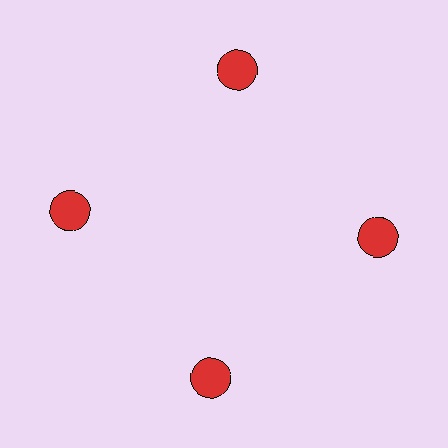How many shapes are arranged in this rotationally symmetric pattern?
There are 4 shapes, arranged in 4 groups of 1.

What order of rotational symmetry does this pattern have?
This pattern has 4-fold rotational symmetry.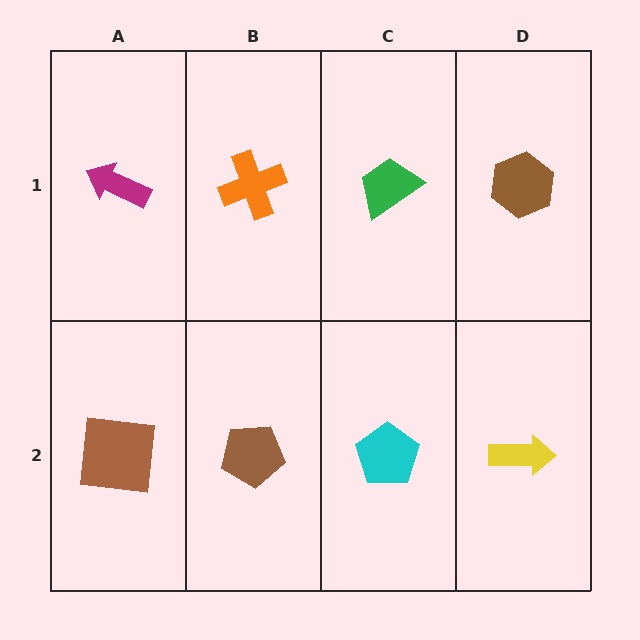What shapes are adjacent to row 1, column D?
A yellow arrow (row 2, column D), a green trapezoid (row 1, column C).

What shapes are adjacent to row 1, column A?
A brown square (row 2, column A), an orange cross (row 1, column B).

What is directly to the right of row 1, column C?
A brown hexagon.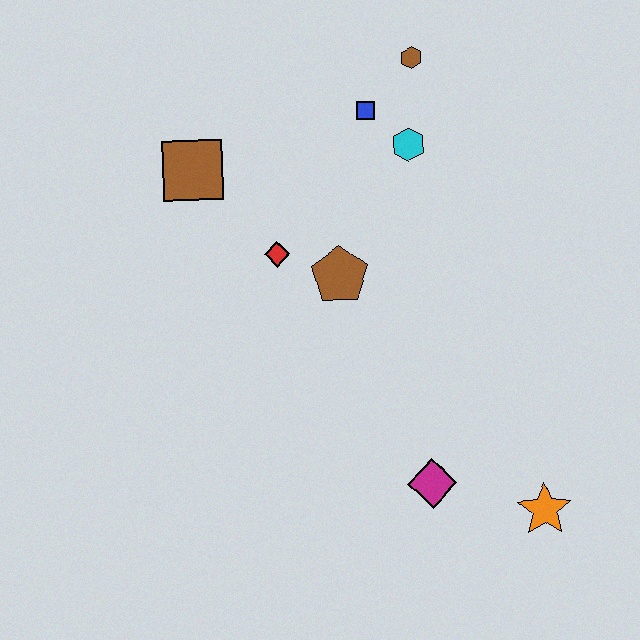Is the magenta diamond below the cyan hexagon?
Yes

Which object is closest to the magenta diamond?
The orange star is closest to the magenta diamond.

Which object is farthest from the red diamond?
The orange star is farthest from the red diamond.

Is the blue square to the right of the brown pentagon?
Yes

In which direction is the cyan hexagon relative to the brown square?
The cyan hexagon is to the right of the brown square.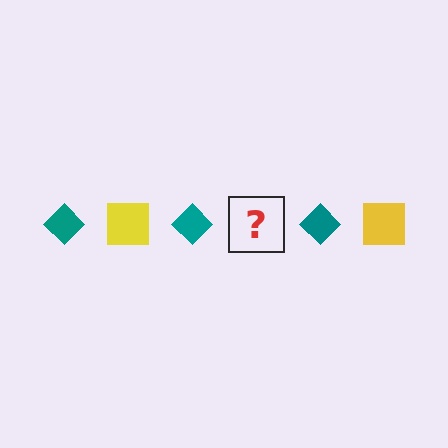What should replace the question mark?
The question mark should be replaced with a yellow square.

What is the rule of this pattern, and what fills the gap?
The rule is that the pattern alternates between teal diamond and yellow square. The gap should be filled with a yellow square.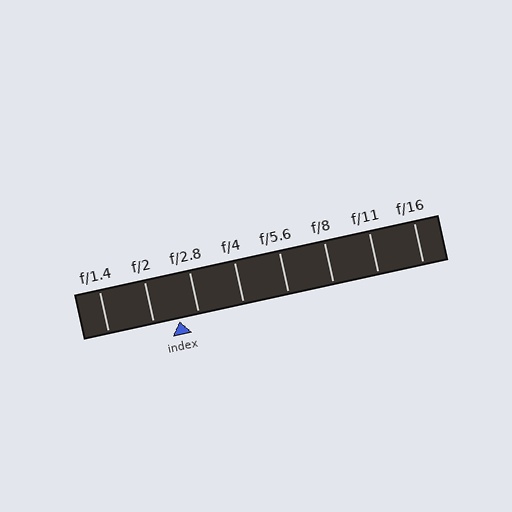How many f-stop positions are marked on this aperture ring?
There are 8 f-stop positions marked.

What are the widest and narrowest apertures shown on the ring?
The widest aperture shown is f/1.4 and the narrowest is f/16.